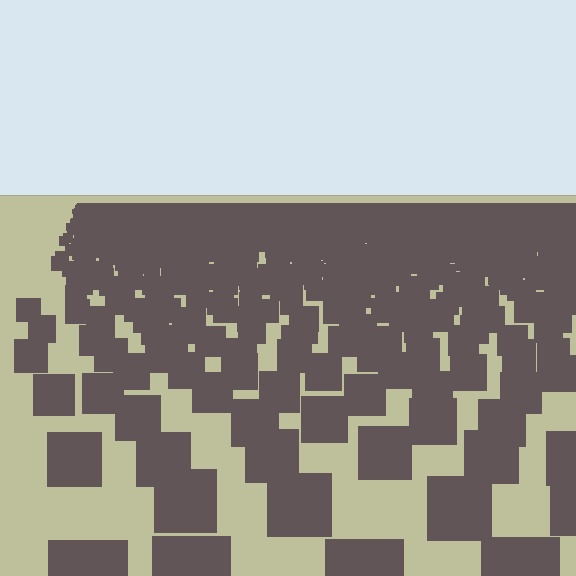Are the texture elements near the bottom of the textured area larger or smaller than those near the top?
Larger. Near the bottom, elements are closer to the viewer and appear at a bigger on-screen size.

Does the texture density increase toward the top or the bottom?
Density increases toward the top.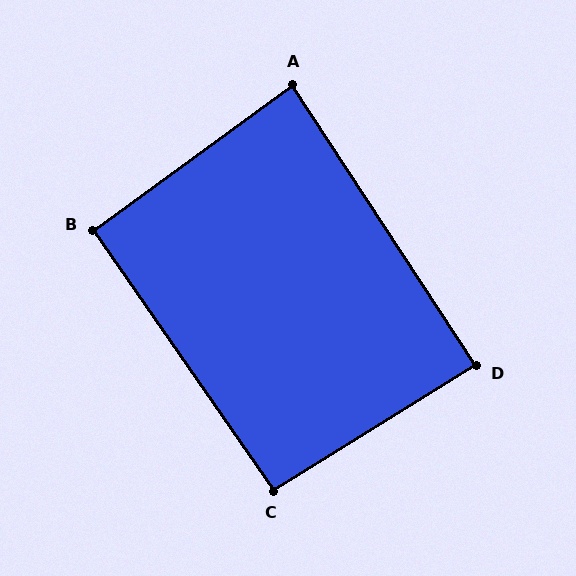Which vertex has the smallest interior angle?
A, at approximately 87 degrees.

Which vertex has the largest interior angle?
C, at approximately 93 degrees.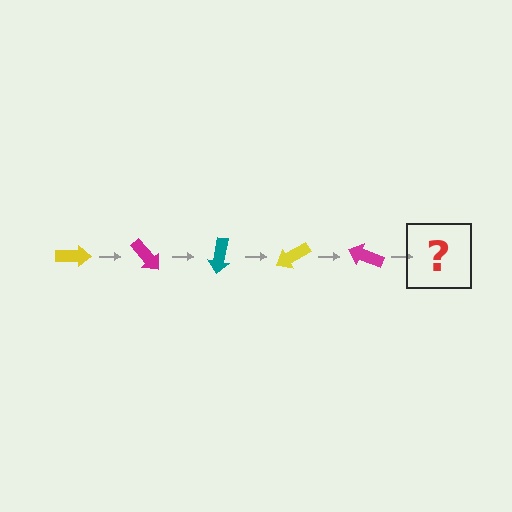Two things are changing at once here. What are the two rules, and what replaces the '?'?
The two rules are that it rotates 50 degrees each step and the color cycles through yellow, magenta, and teal. The '?' should be a teal arrow, rotated 250 degrees from the start.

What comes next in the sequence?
The next element should be a teal arrow, rotated 250 degrees from the start.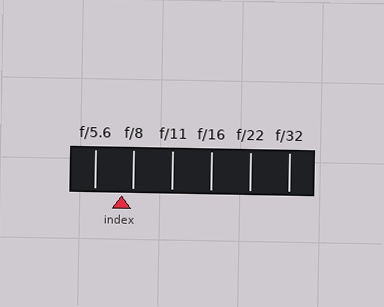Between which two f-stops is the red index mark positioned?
The index mark is between f/5.6 and f/8.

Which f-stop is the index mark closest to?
The index mark is closest to f/8.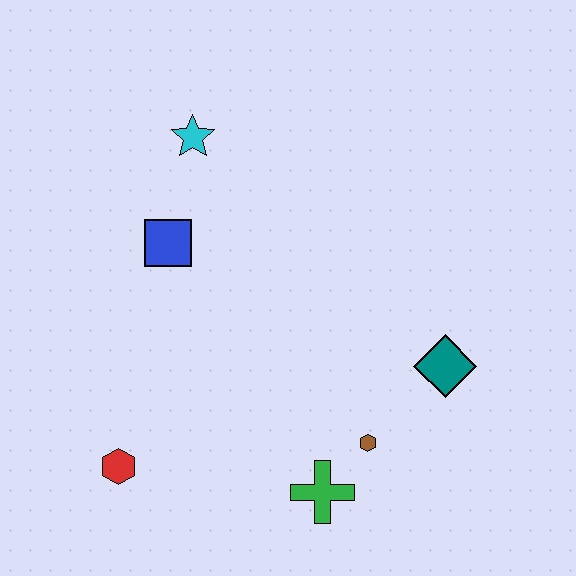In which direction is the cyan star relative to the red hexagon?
The cyan star is above the red hexagon.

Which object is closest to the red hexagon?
The green cross is closest to the red hexagon.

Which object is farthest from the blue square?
The teal diamond is farthest from the blue square.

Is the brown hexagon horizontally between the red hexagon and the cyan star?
No